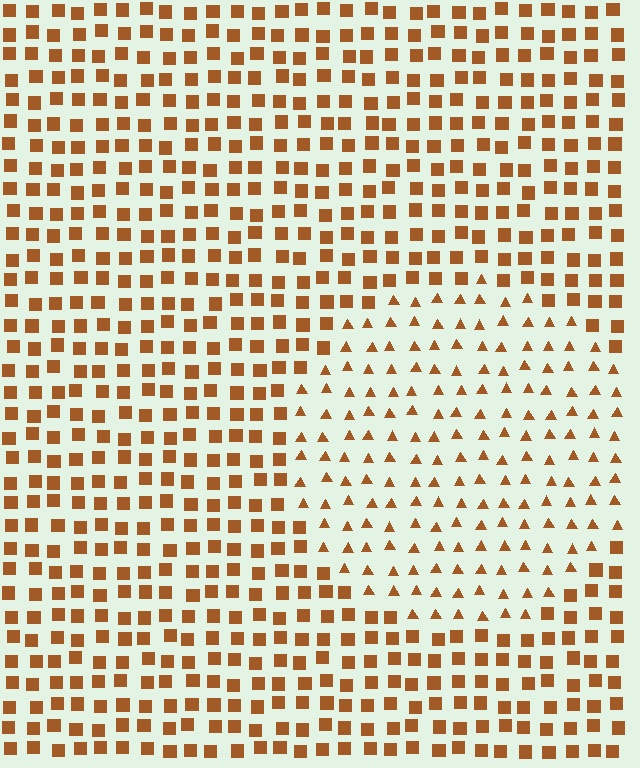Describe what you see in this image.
The image is filled with small brown elements arranged in a uniform grid. A circle-shaped region contains triangles, while the surrounding area contains squares. The boundary is defined purely by the change in element shape.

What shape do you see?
I see a circle.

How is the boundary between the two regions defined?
The boundary is defined by a change in element shape: triangles inside vs. squares outside. All elements share the same color and spacing.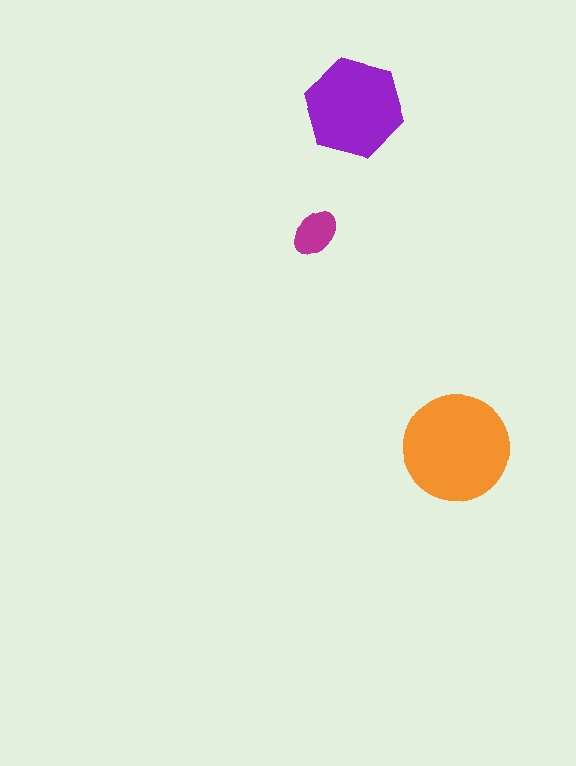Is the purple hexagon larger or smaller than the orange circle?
Smaller.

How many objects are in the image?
There are 3 objects in the image.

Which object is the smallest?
The magenta ellipse.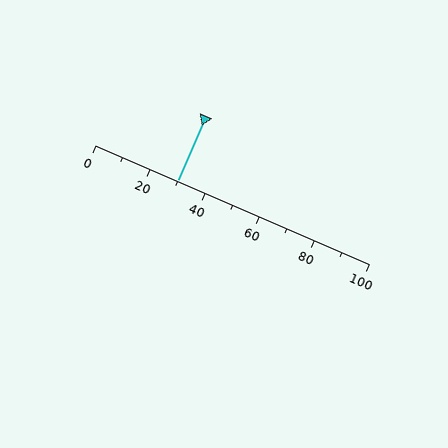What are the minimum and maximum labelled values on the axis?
The axis runs from 0 to 100.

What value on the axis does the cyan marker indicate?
The marker indicates approximately 30.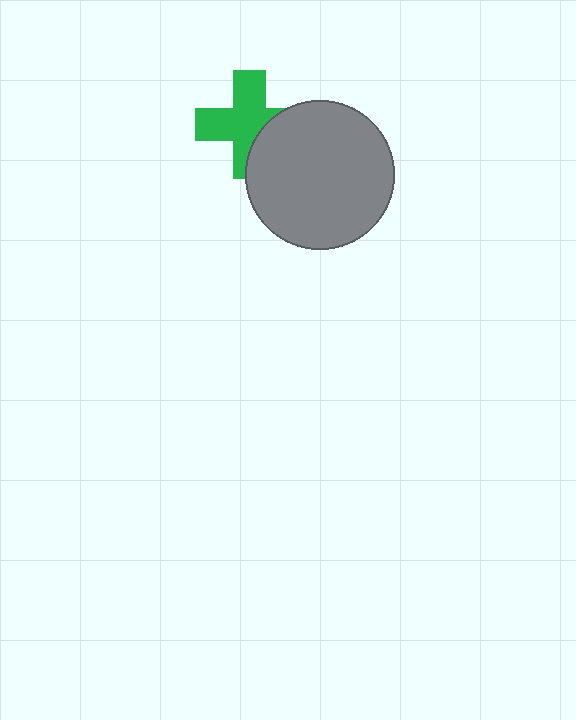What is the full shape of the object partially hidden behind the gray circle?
The partially hidden object is a green cross.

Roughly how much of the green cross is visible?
Most of it is visible (roughly 68%).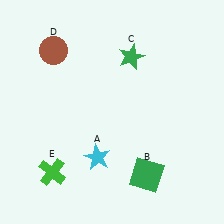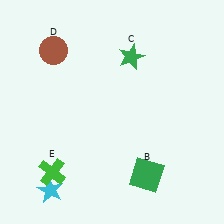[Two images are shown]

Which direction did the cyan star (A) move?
The cyan star (A) moved left.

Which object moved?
The cyan star (A) moved left.